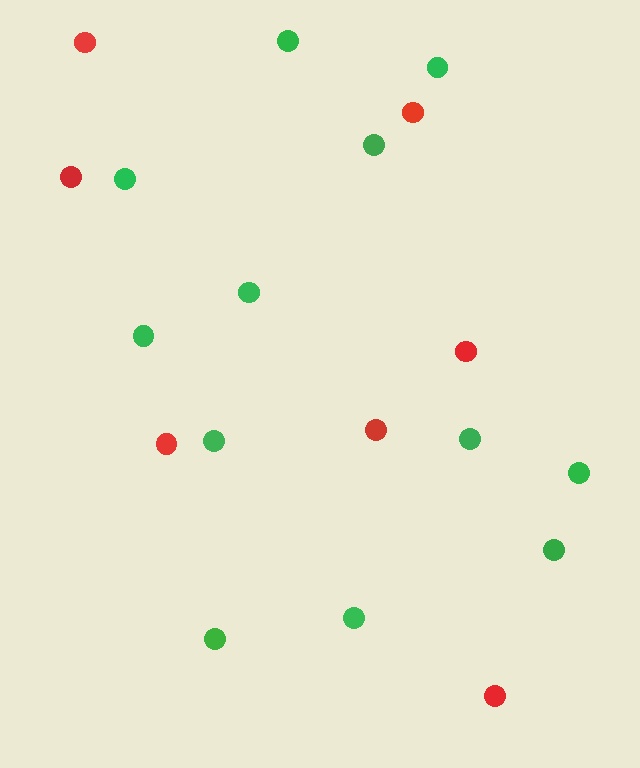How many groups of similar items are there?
There are 2 groups: one group of red circles (7) and one group of green circles (12).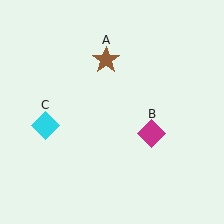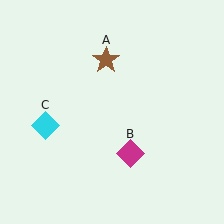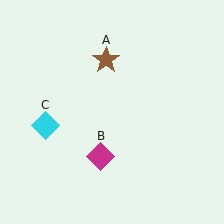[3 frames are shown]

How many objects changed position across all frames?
1 object changed position: magenta diamond (object B).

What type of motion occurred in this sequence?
The magenta diamond (object B) rotated clockwise around the center of the scene.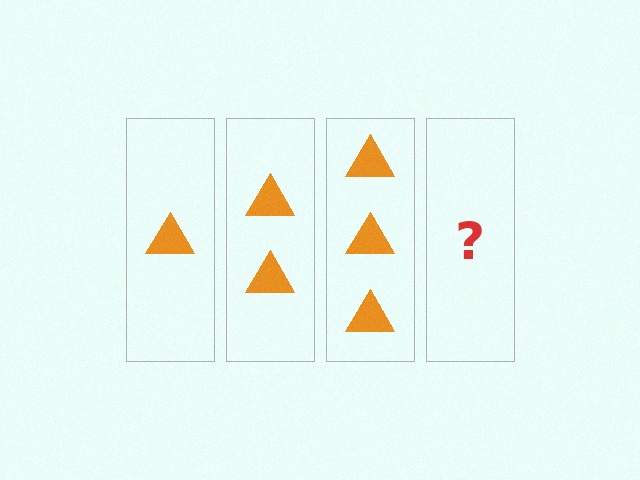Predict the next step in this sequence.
The next step is 4 triangles.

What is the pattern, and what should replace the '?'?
The pattern is that each step adds one more triangle. The '?' should be 4 triangles.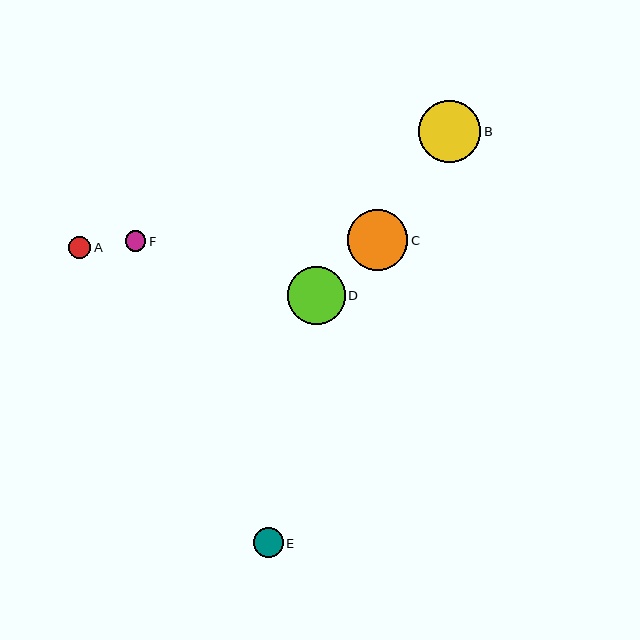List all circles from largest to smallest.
From largest to smallest: B, C, D, E, A, F.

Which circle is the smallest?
Circle F is the smallest with a size of approximately 21 pixels.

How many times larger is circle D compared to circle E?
Circle D is approximately 1.9 times the size of circle E.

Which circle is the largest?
Circle B is the largest with a size of approximately 62 pixels.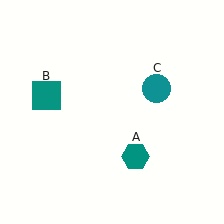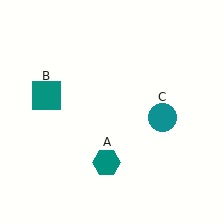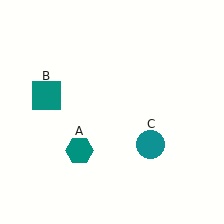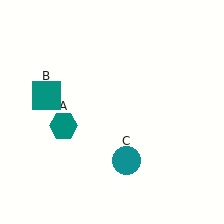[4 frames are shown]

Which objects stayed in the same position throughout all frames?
Teal square (object B) remained stationary.